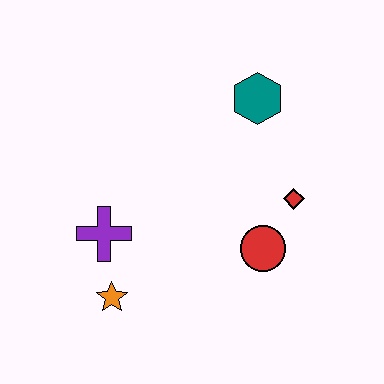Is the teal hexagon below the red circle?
No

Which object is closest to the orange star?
The purple cross is closest to the orange star.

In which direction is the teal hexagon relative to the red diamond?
The teal hexagon is above the red diamond.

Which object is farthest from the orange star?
The teal hexagon is farthest from the orange star.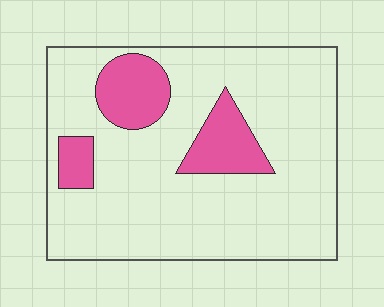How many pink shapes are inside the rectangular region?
3.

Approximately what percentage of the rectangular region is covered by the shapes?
Approximately 20%.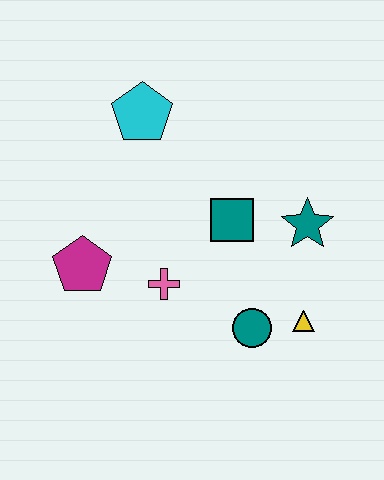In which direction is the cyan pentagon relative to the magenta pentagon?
The cyan pentagon is above the magenta pentagon.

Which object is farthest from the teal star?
The magenta pentagon is farthest from the teal star.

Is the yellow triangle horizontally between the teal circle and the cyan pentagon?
No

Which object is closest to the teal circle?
The yellow triangle is closest to the teal circle.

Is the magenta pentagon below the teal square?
Yes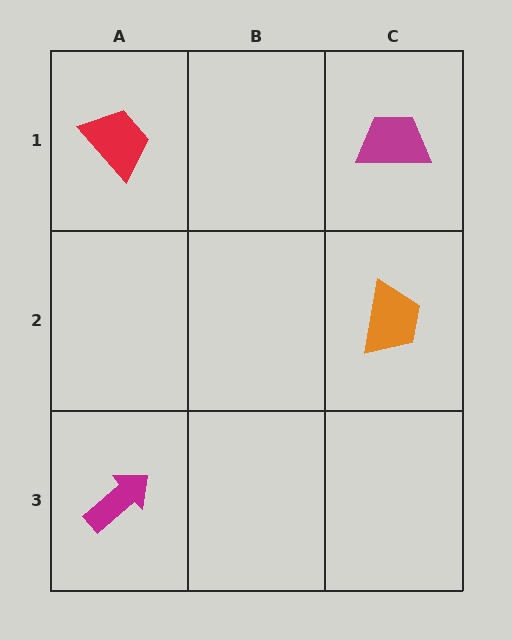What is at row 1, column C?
A magenta trapezoid.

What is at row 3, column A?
A magenta arrow.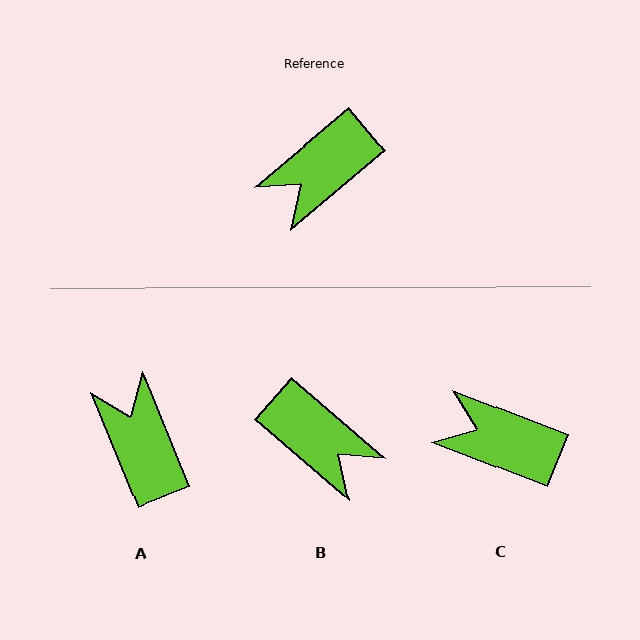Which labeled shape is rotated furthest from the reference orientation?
A, about 108 degrees away.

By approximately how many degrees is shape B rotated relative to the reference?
Approximately 100 degrees counter-clockwise.